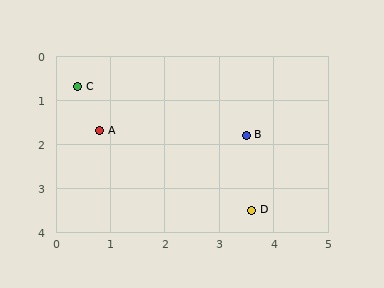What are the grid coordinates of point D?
Point D is at approximately (3.6, 3.5).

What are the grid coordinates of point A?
Point A is at approximately (0.8, 1.7).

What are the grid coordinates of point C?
Point C is at approximately (0.4, 0.7).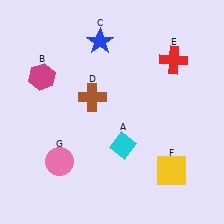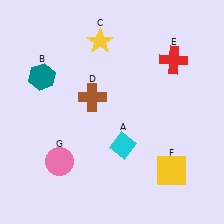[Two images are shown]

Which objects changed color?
B changed from magenta to teal. C changed from blue to yellow.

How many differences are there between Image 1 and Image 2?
There are 2 differences between the two images.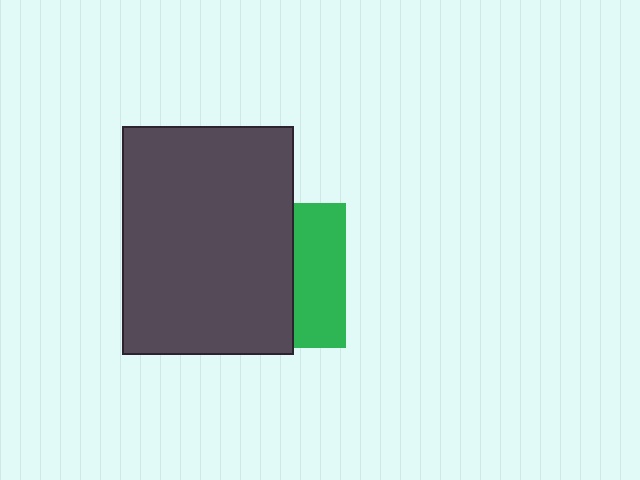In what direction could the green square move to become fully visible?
The green square could move right. That would shift it out from behind the dark gray rectangle entirely.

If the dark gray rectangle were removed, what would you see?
You would see the complete green square.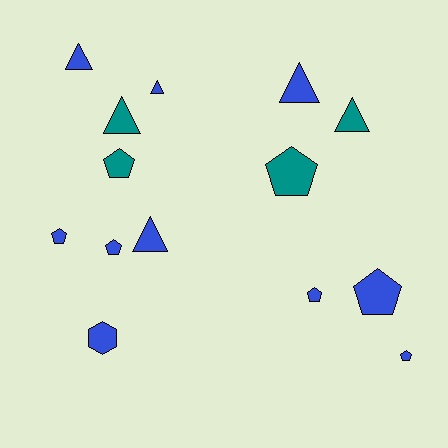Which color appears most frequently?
Blue, with 10 objects.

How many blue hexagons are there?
There is 1 blue hexagon.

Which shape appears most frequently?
Pentagon, with 7 objects.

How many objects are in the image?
There are 14 objects.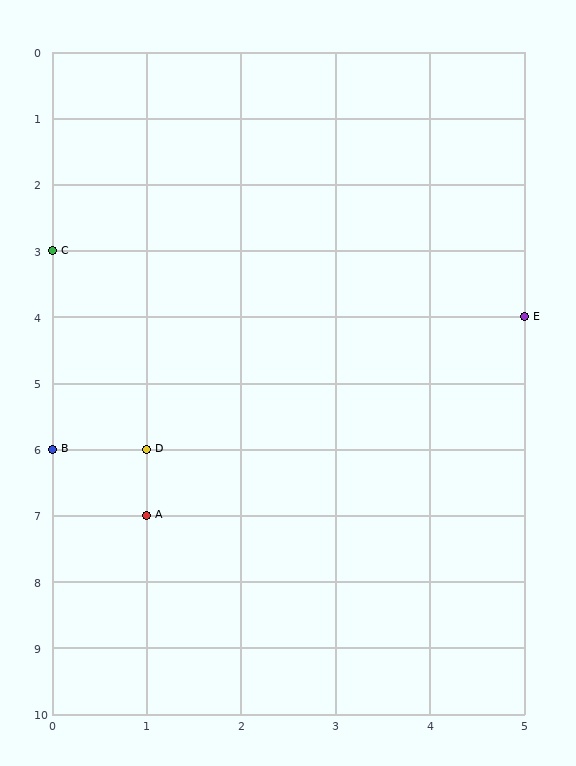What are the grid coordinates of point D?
Point D is at grid coordinates (1, 6).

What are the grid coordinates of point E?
Point E is at grid coordinates (5, 4).